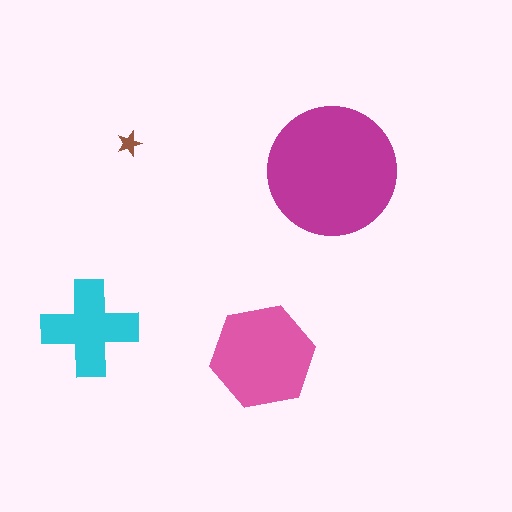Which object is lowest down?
The pink hexagon is bottommost.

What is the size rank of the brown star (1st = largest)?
4th.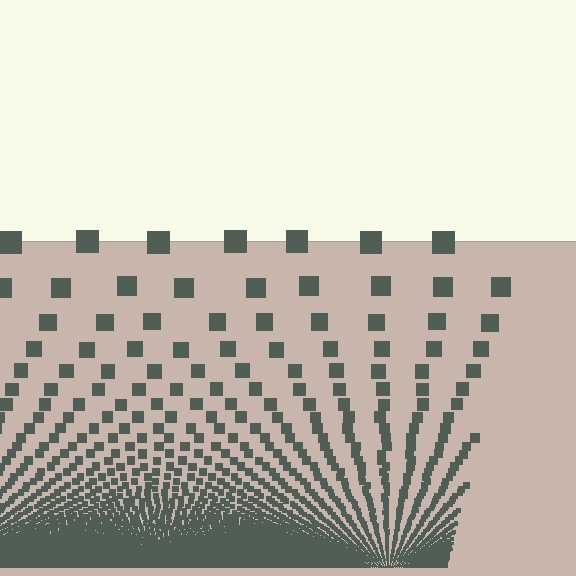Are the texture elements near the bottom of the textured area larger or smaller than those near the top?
Smaller. The gradient is inverted — elements near the bottom are smaller and denser.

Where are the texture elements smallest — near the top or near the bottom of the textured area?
Near the bottom.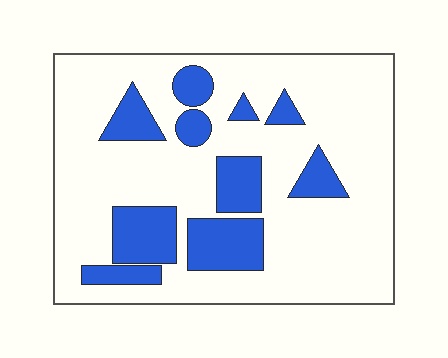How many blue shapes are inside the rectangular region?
10.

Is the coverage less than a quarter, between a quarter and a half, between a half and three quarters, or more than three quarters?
Less than a quarter.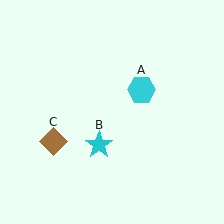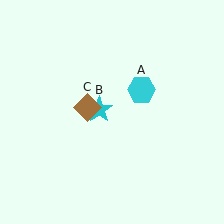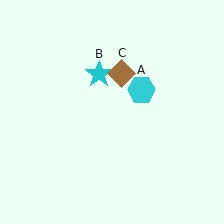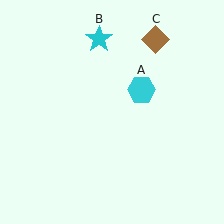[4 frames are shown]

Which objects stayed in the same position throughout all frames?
Cyan hexagon (object A) remained stationary.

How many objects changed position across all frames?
2 objects changed position: cyan star (object B), brown diamond (object C).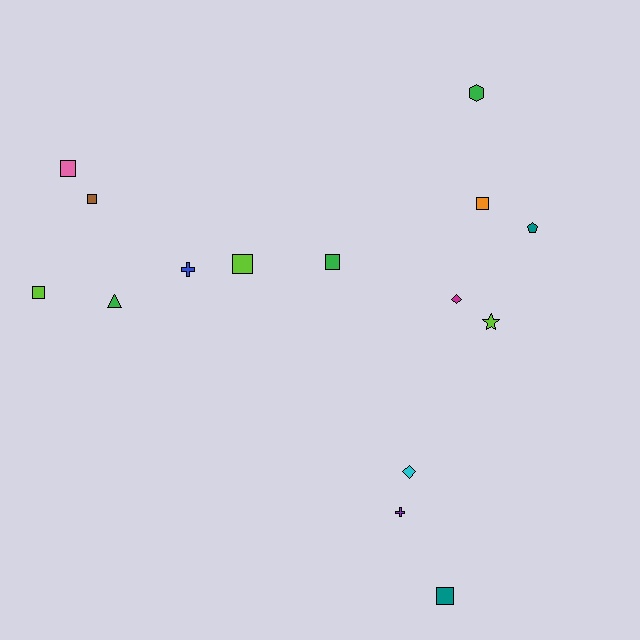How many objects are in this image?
There are 15 objects.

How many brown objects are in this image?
There is 1 brown object.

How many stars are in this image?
There is 1 star.